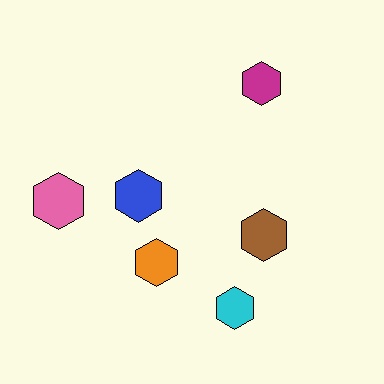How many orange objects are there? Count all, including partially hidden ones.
There is 1 orange object.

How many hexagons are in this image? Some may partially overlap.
There are 6 hexagons.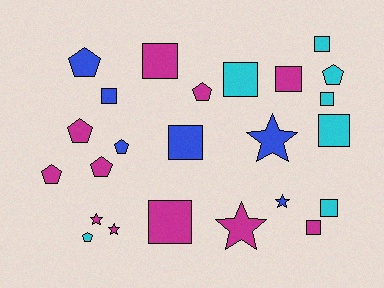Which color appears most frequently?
Magenta, with 11 objects.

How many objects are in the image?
There are 24 objects.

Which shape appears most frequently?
Square, with 11 objects.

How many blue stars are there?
There are 2 blue stars.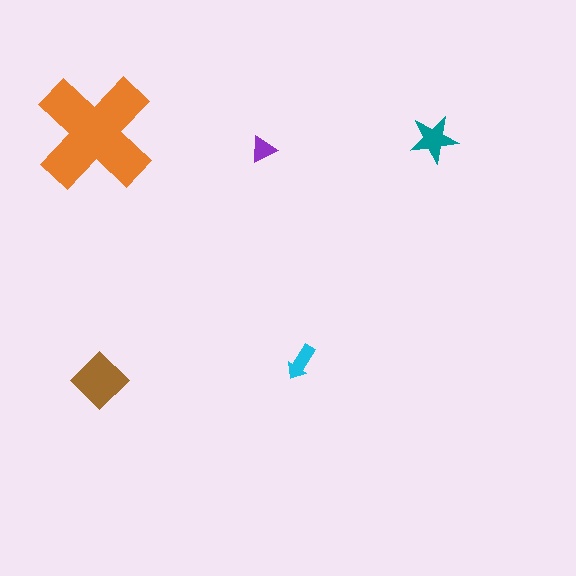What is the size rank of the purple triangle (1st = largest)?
5th.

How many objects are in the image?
There are 5 objects in the image.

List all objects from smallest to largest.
The purple triangle, the cyan arrow, the teal star, the brown diamond, the orange cross.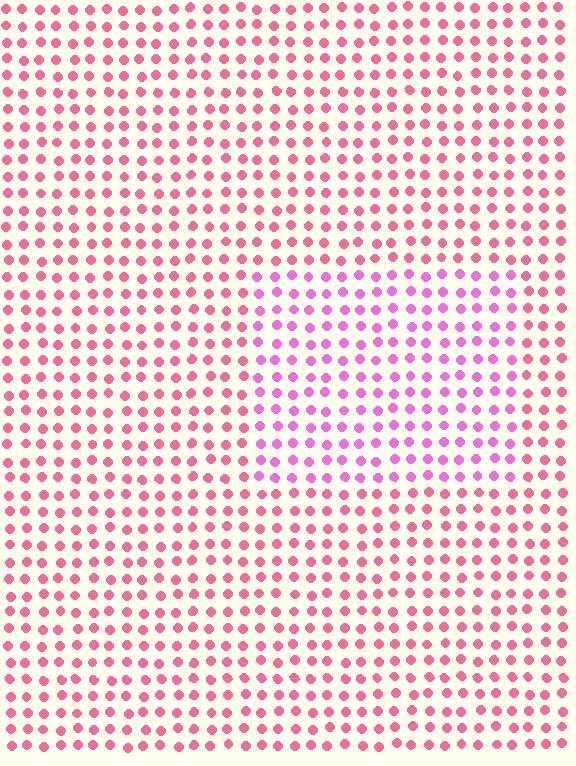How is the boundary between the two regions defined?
The boundary is defined purely by a slight shift in hue (about 29 degrees). Spacing, size, and orientation are identical on both sides.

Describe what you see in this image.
The image is filled with small pink elements in a uniform arrangement. A rectangle-shaped region is visible where the elements are tinted to a slightly different hue, forming a subtle color boundary.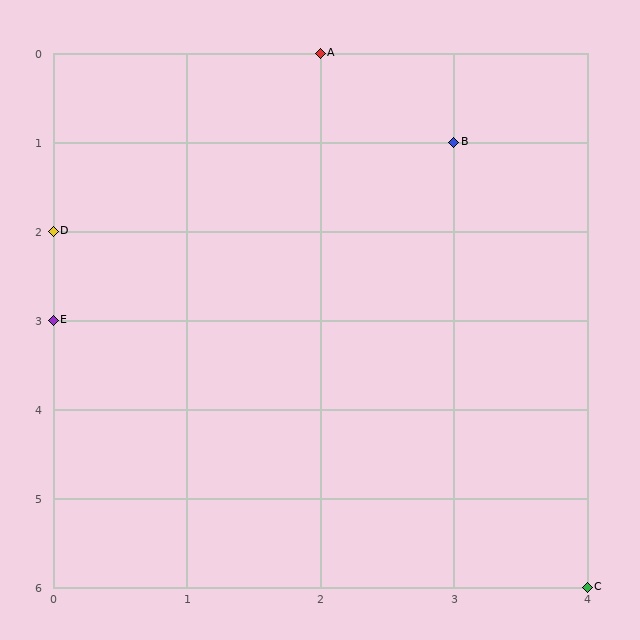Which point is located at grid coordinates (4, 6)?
Point C is at (4, 6).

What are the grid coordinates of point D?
Point D is at grid coordinates (0, 2).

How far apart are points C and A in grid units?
Points C and A are 2 columns and 6 rows apart (about 6.3 grid units diagonally).